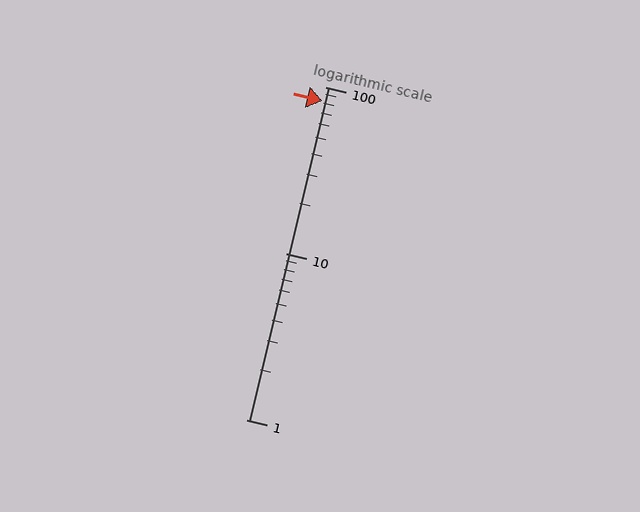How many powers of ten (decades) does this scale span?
The scale spans 2 decades, from 1 to 100.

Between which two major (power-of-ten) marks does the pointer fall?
The pointer is between 10 and 100.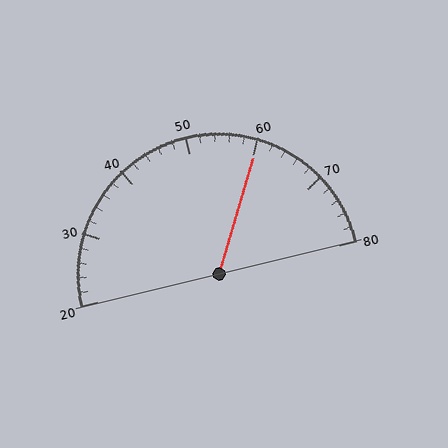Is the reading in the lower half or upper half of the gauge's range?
The reading is in the upper half of the range (20 to 80).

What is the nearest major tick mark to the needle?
The nearest major tick mark is 60.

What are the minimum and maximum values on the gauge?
The gauge ranges from 20 to 80.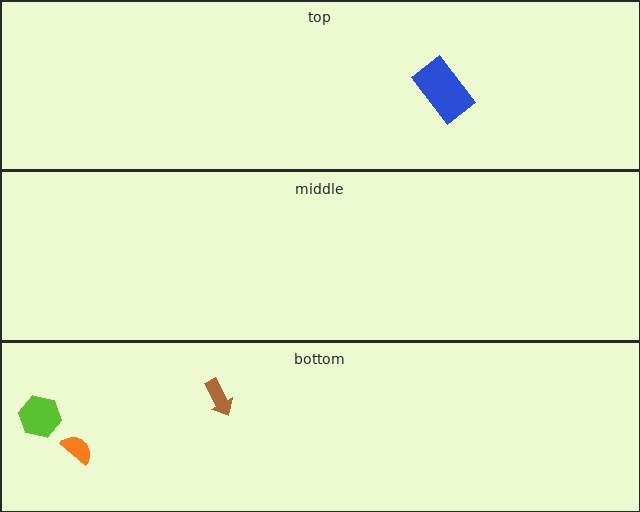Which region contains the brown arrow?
The bottom region.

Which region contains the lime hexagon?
The bottom region.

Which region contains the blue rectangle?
The top region.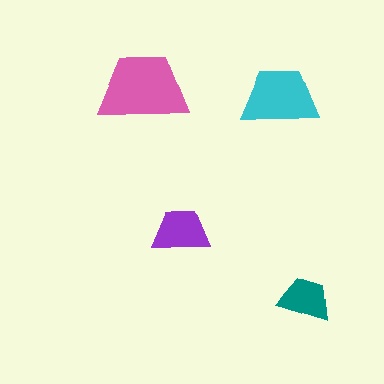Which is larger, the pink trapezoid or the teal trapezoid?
The pink one.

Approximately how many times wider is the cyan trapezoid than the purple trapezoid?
About 1.5 times wider.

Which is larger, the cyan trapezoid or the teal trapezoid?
The cyan one.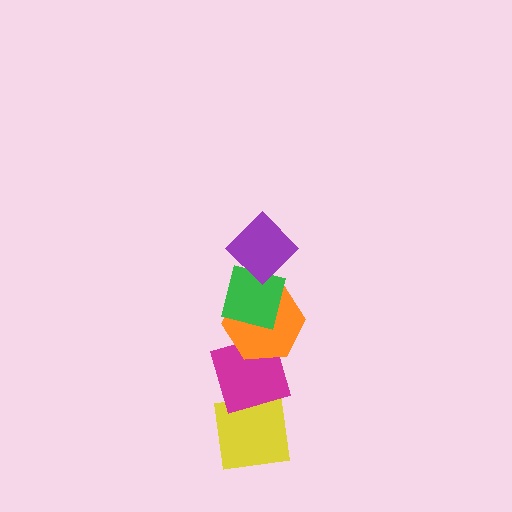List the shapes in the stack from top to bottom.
From top to bottom: the purple diamond, the green square, the orange hexagon, the magenta diamond, the yellow square.